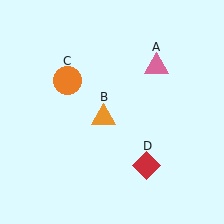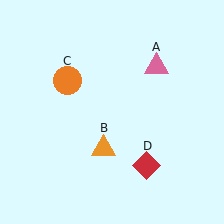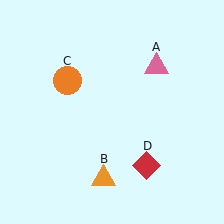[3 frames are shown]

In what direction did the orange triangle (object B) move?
The orange triangle (object B) moved down.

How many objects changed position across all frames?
1 object changed position: orange triangle (object B).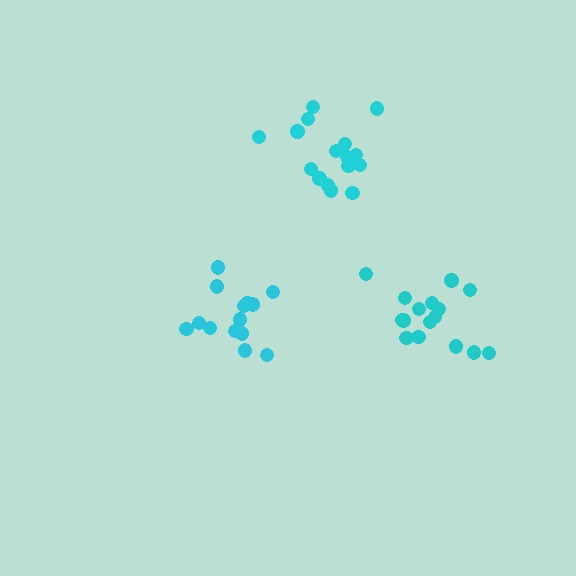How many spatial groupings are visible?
There are 3 spatial groupings.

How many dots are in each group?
Group 1: 14 dots, Group 2: 16 dots, Group 3: 16 dots (46 total).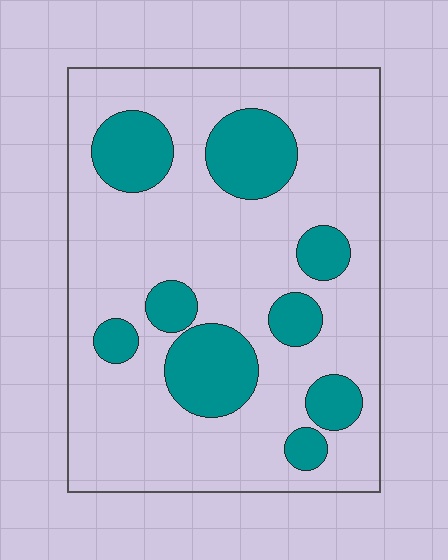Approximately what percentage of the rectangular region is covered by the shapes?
Approximately 25%.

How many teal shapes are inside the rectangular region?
9.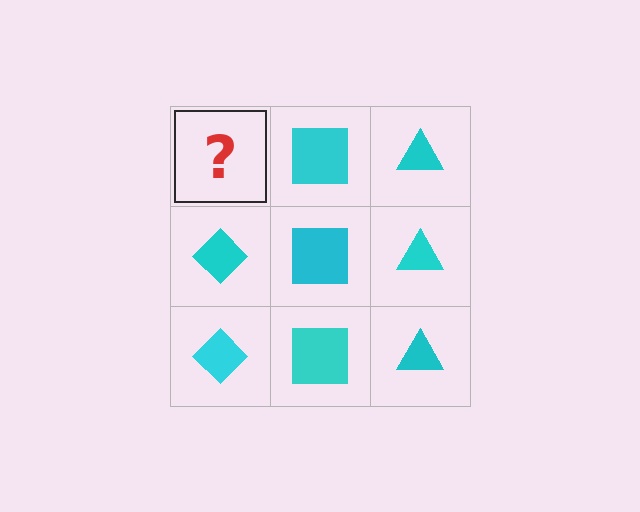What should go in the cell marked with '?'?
The missing cell should contain a cyan diamond.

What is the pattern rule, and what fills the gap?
The rule is that each column has a consistent shape. The gap should be filled with a cyan diamond.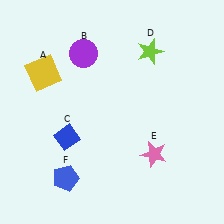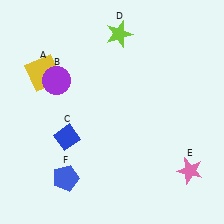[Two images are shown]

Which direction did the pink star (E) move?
The pink star (E) moved right.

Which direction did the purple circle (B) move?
The purple circle (B) moved left.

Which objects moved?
The objects that moved are: the purple circle (B), the lime star (D), the pink star (E).